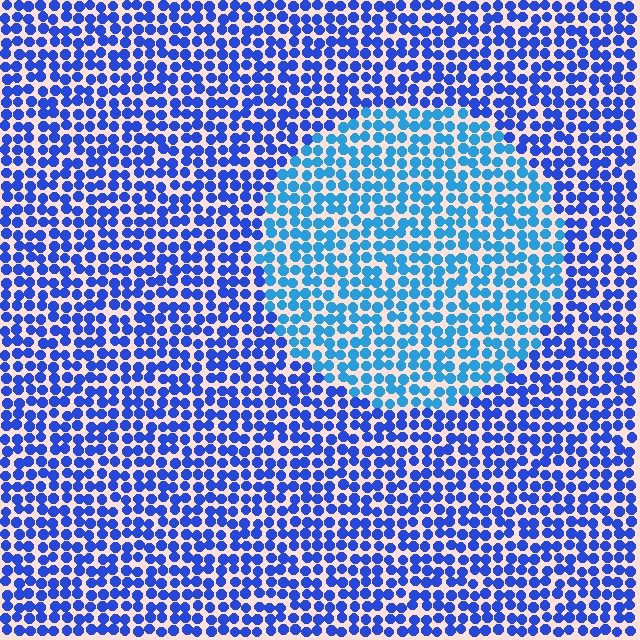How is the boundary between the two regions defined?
The boundary is defined purely by a slight shift in hue (about 29 degrees). Spacing, size, and orientation are identical on both sides.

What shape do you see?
I see a circle.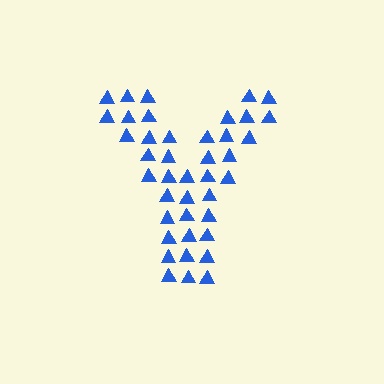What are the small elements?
The small elements are triangles.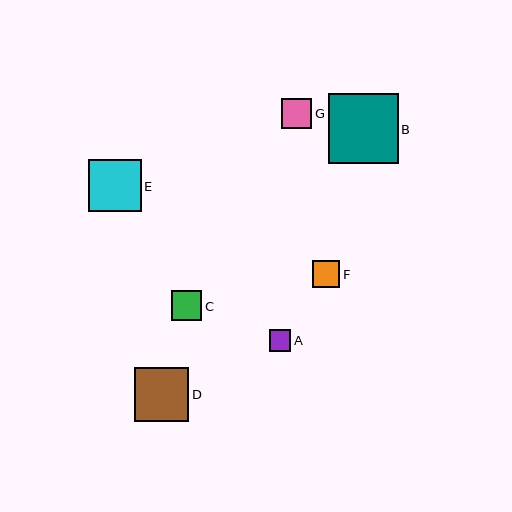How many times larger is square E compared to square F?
Square E is approximately 1.9 times the size of square F.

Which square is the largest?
Square B is the largest with a size of approximately 70 pixels.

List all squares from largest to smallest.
From largest to smallest: B, D, E, C, G, F, A.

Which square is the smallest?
Square A is the smallest with a size of approximately 22 pixels.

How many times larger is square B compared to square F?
Square B is approximately 2.6 times the size of square F.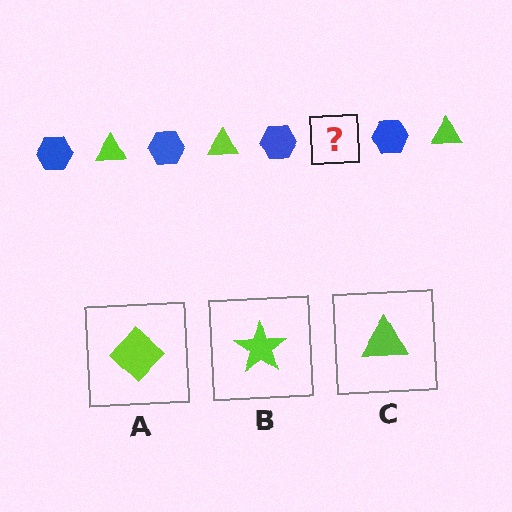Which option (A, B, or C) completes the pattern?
C.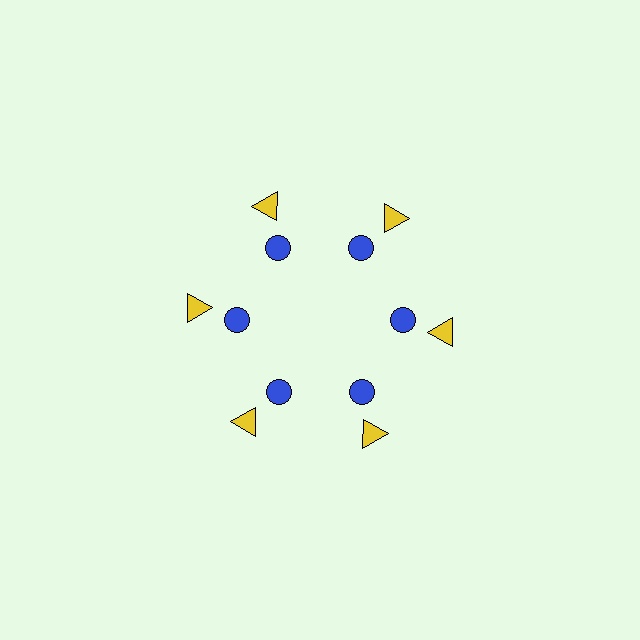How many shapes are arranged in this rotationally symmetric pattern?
There are 12 shapes, arranged in 6 groups of 2.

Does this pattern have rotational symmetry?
Yes, this pattern has 6-fold rotational symmetry. It looks the same after rotating 60 degrees around the center.